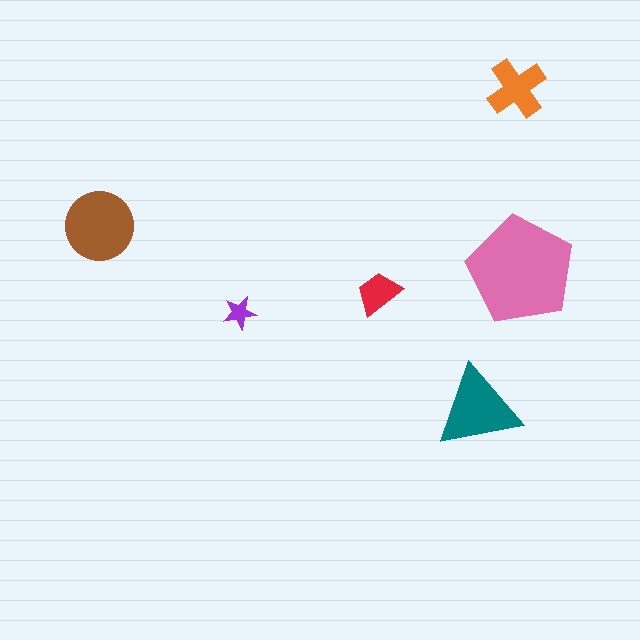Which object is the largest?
The pink pentagon.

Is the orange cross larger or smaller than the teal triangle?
Smaller.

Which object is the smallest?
The purple star.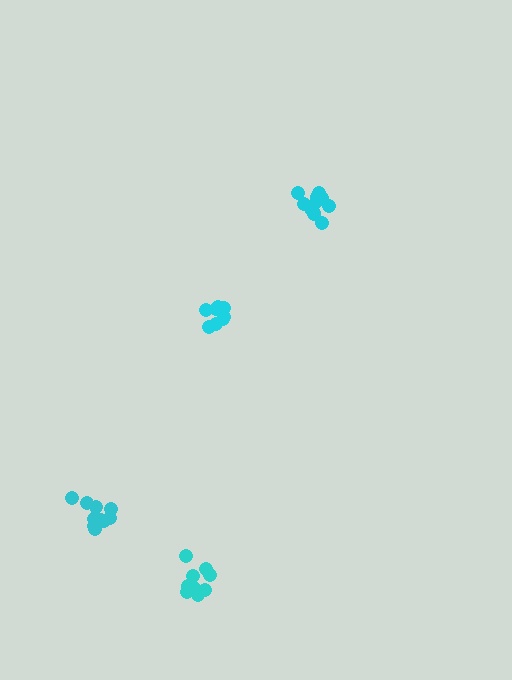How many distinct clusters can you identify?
There are 4 distinct clusters.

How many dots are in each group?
Group 1: 11 dots, Group 2: 9 dots, Group 3: 9 dots, Group 4: 11 dots (40 total).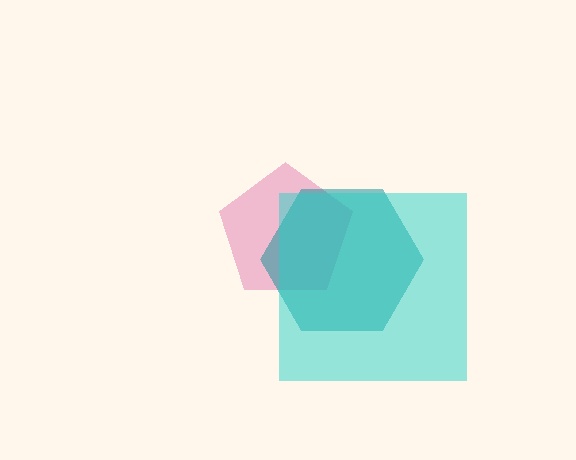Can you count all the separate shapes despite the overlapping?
Yes, there are 3 separate shapes.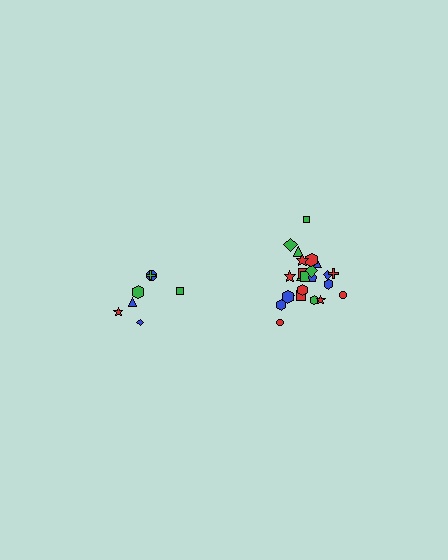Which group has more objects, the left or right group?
The right group.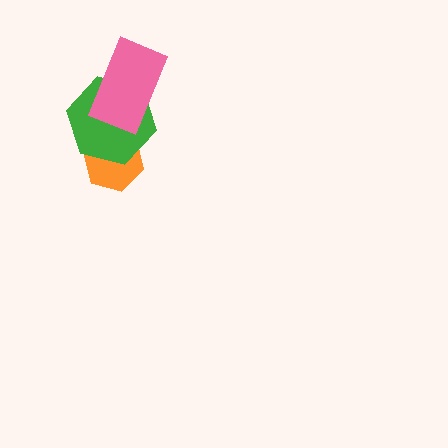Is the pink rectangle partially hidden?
No, no other shape covers it.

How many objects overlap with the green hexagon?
2 objects overlap with the green hexagon.